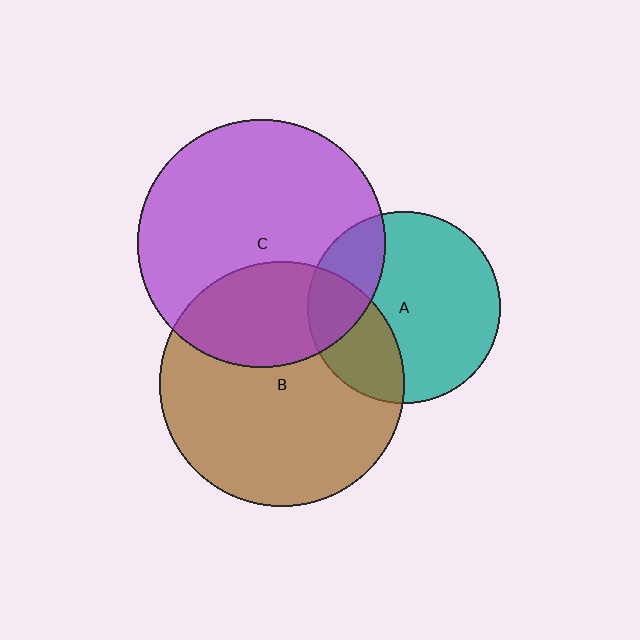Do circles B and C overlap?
Yes.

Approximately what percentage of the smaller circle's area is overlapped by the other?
Approximately 30%.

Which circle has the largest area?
Circle C (purple).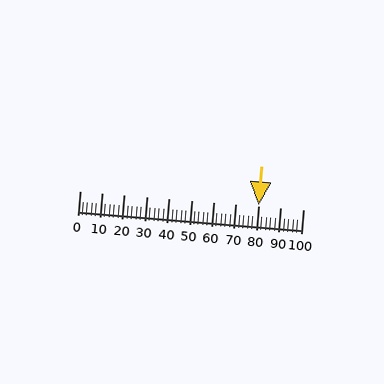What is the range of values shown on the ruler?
The ruler shows values from 0 to 100.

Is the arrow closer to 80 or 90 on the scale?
The arrow is closer to 80.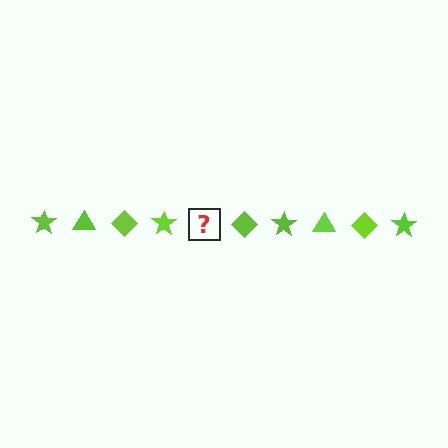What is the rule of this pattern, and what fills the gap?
The rule is that the pattern cycles through star, triangle, diamond shapes in lime. The gap should be filled with a lime triangle.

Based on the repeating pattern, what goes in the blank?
The blank should be a lime triangle.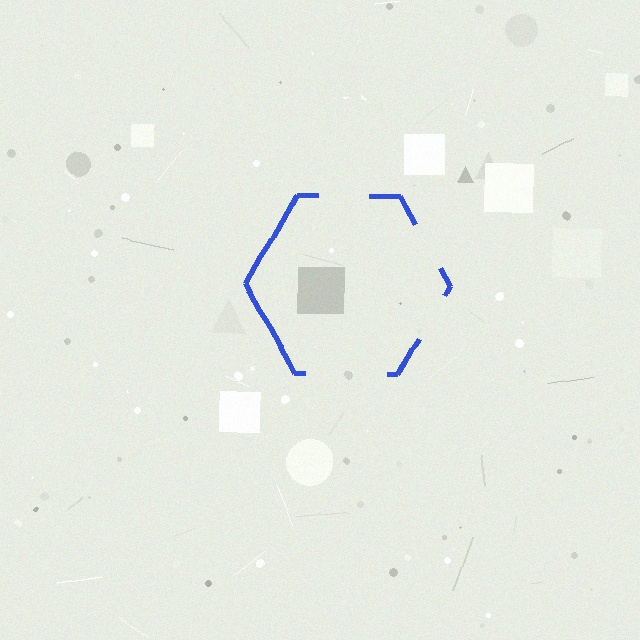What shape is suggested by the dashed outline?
The dashed outline suggests a hexagon.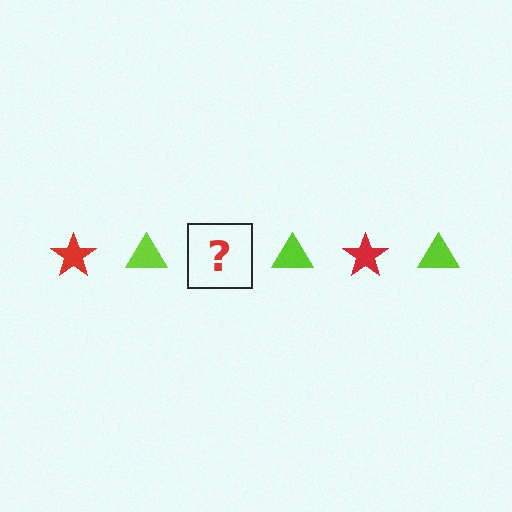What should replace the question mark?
The question mark should be replaced with a red star.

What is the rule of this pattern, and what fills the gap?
The rule is that the pattern alternates between red star and lime triangle. The gap should be filled with a red star.